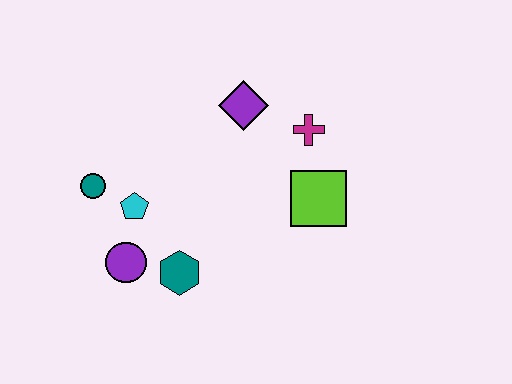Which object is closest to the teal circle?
The cyan pentagon is closest to the teal circle.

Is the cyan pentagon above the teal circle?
No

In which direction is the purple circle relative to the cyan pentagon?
The purple circle is below the cyan pentagon.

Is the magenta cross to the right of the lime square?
No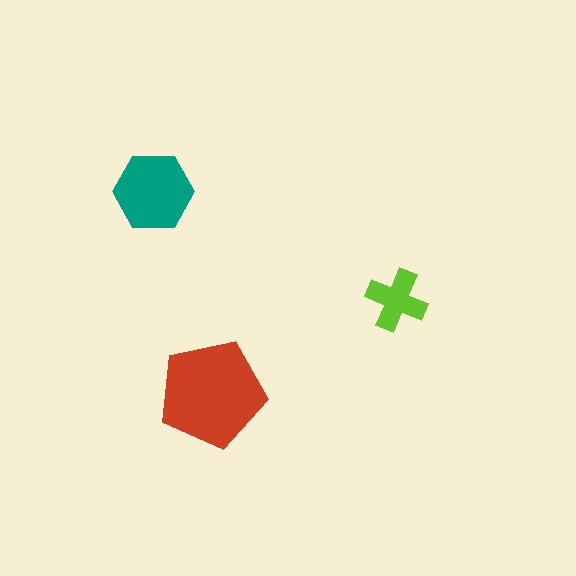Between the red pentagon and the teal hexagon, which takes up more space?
The red pentagon.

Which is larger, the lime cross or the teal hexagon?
The teal hexagon.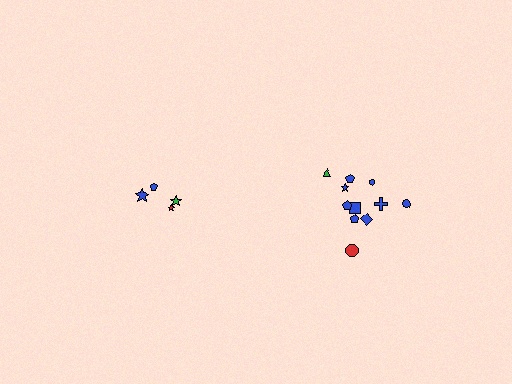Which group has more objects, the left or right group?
The right group.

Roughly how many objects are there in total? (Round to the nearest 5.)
Roughly 15 objects in total.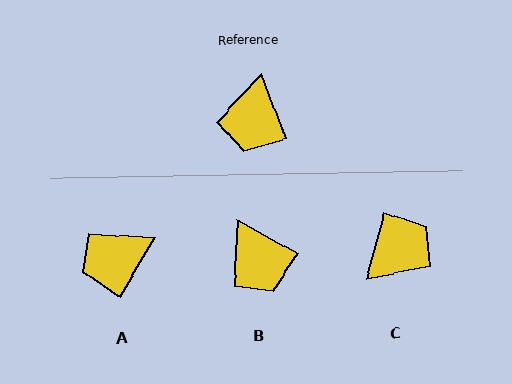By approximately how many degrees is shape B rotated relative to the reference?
Approximately 40 degrees counter-clockwise.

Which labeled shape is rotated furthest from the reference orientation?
C, about 145 degrees away.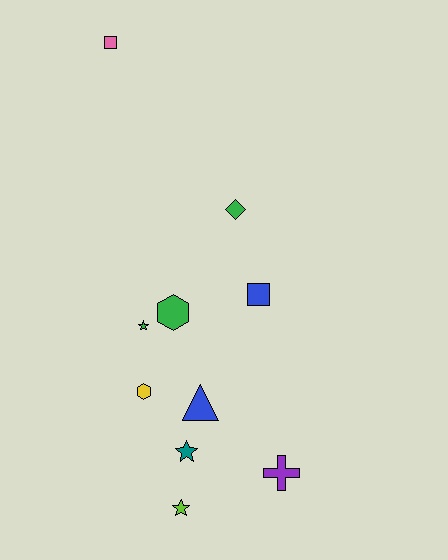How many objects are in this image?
There are 10 objects.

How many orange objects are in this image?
There are no orange objects.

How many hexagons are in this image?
There are 2 hexagons.